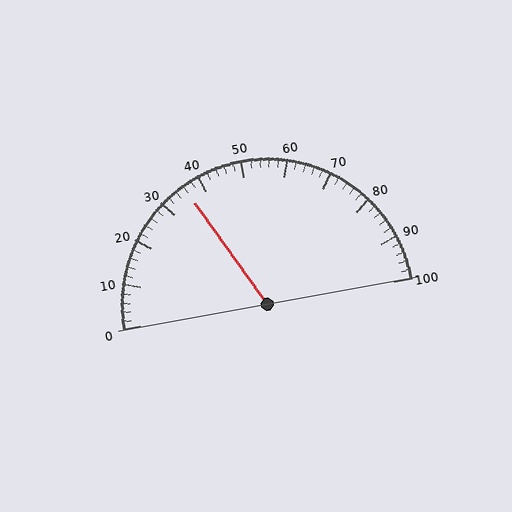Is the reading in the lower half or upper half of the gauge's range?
The reading is in the lower half of the range (0 to 100).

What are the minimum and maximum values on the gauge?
The gauge ranges from 0 to 100.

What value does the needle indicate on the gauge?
The needle indicates approximately 36.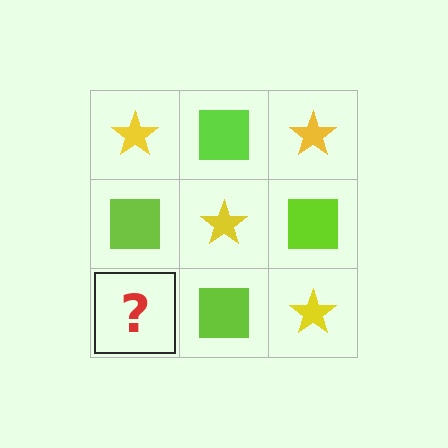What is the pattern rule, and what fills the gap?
The rule is that it alternates yellow star and lime square in a checkerboard pattern. The gap should be filled with a yellow star.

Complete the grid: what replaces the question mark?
The question mark should be replaced with a yellow star.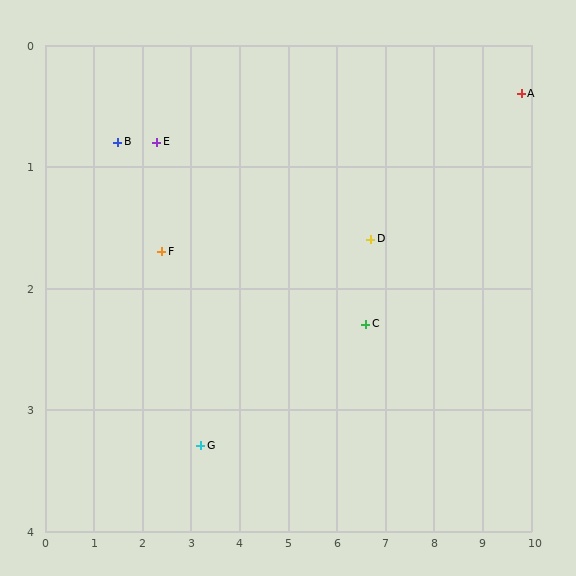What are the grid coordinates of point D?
Point D is at approximately (6.7, 1.6).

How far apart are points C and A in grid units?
Points C and A are about 3.7 grid units apart.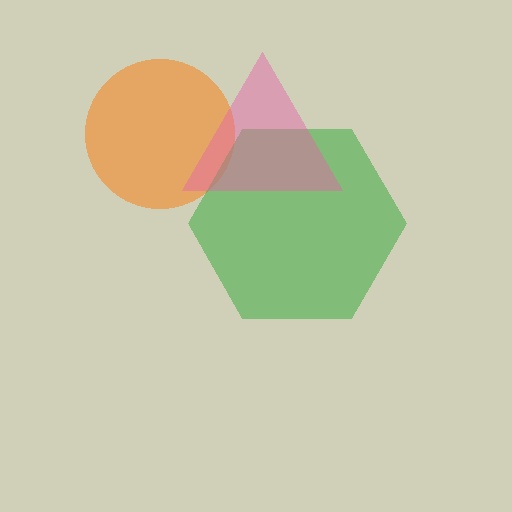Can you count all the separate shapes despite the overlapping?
Yes, there are 3 separate shapes.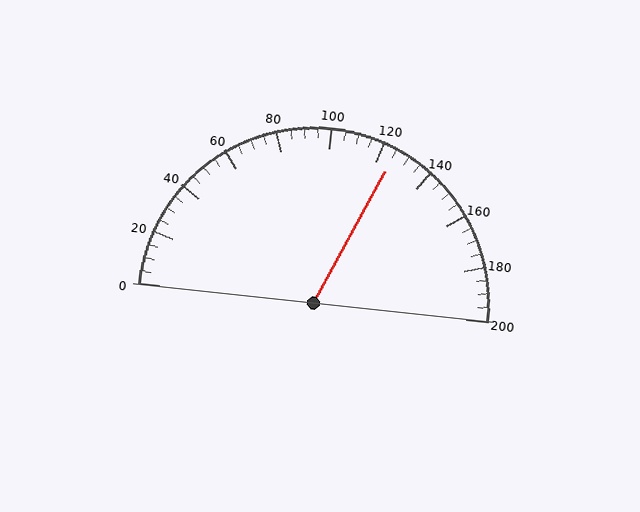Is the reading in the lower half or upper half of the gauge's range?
The reading is in the upper half of the range (0 to 200).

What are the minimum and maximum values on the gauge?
The gauge ranges from 0 to 200.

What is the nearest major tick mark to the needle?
The nearest major tick mark is 120.